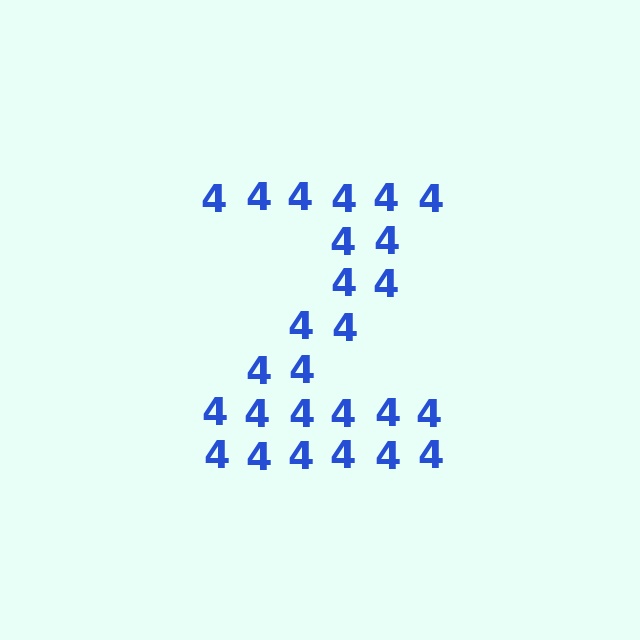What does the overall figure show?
The overall figure shows the letter Z.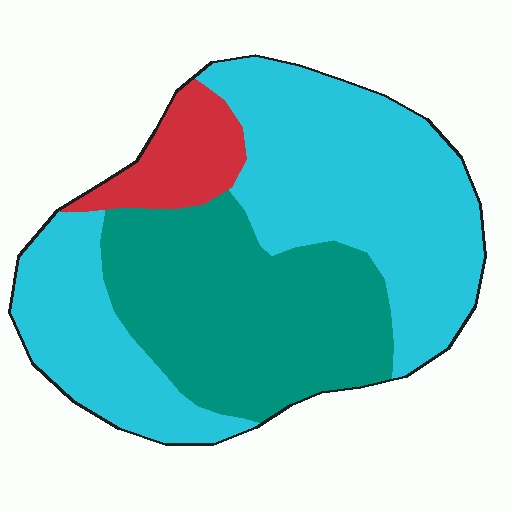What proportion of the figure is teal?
Teal takes up about three eighths (3/8) of the figure.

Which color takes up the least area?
Red, at roughly 10%.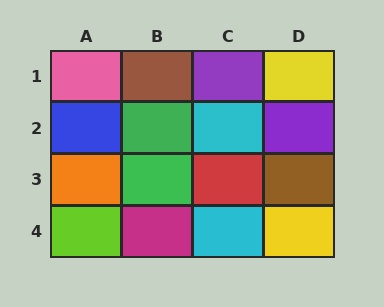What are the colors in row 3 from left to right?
Orange, green, red, brown.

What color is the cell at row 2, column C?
Cyan.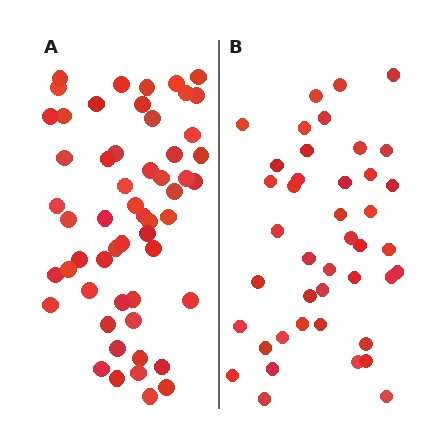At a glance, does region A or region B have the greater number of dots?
Region A (the left region) has more dots.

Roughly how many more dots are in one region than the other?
Region A has approximately 15 more dots than region B.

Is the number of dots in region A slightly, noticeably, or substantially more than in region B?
Region A has noticeably more, but not dramatically so. The ratio is roughly 1.3 to 1.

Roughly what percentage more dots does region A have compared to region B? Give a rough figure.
About 30% more.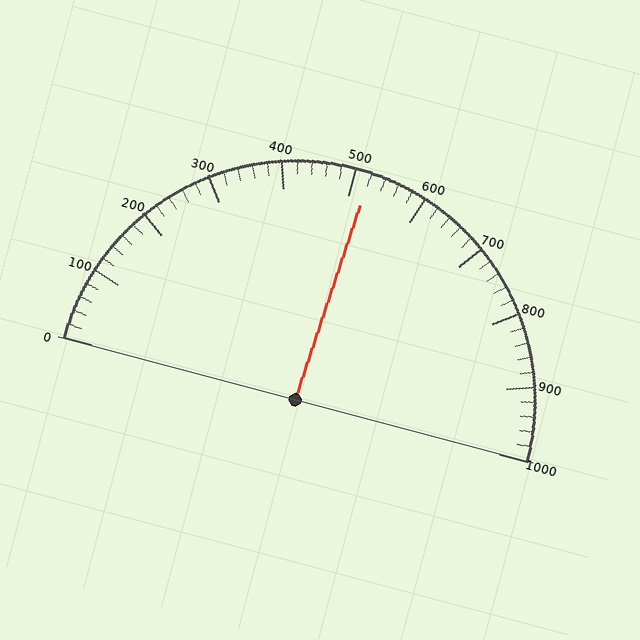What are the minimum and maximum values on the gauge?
The gauge ranges from 0 to 1000.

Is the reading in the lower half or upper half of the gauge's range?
The reading is in the upper half of the range (0 to 1000).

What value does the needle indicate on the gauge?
The needle indicates approximately 520.